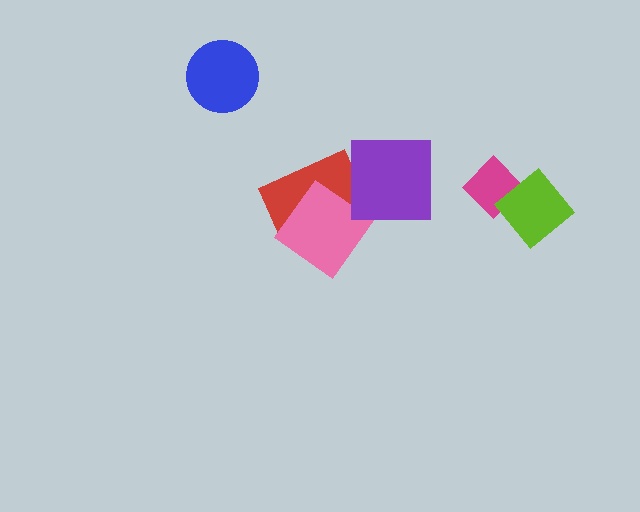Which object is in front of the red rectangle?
The pink diamond is in front of the red rectangle.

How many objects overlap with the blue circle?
0 objects overlap with the blue circle.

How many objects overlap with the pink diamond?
1 object overlaps with the pink diamond.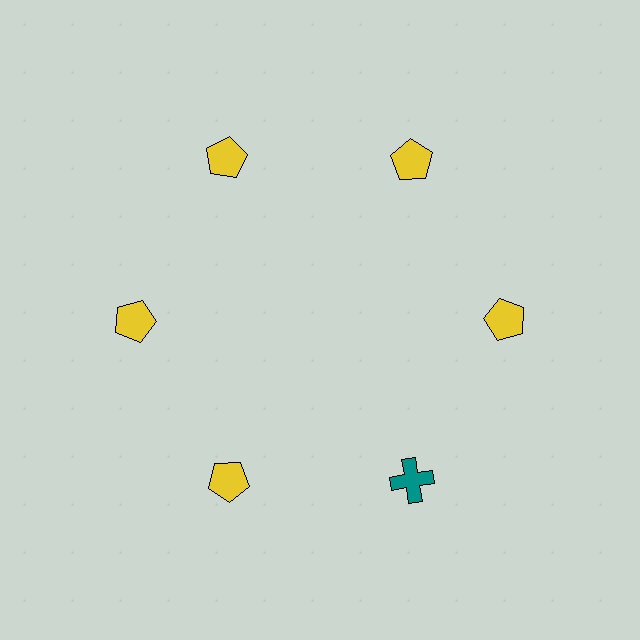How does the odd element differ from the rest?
It differs in both color (teal instead of yellow) and shape (cross instead of pentagon).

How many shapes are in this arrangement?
There are 6 shapes arranged in a ring pattern.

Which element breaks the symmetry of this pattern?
The teal cross at roughly the 5 o'clock position breaks the symmetry. All other shapes are yellow pentagons.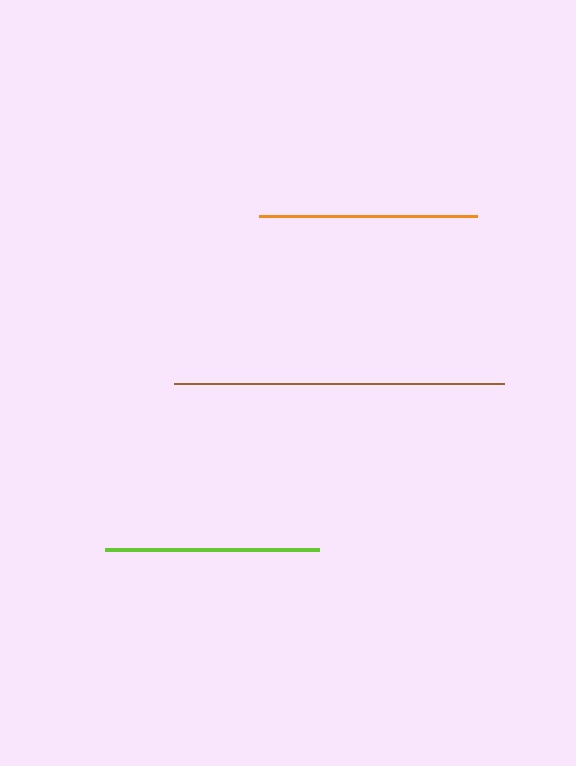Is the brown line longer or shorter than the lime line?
The brown line is longer than the lime line.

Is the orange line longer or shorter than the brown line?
The brown line is longer than the orange line.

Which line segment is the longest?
The brown line is the longest at approximately 330 pixels.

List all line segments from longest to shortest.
From longest to shortest: brown, orange, lime.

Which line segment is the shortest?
The lime line is the shortest at approximately 213 pixels.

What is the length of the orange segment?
The orange segment is approximately 218 pixels long.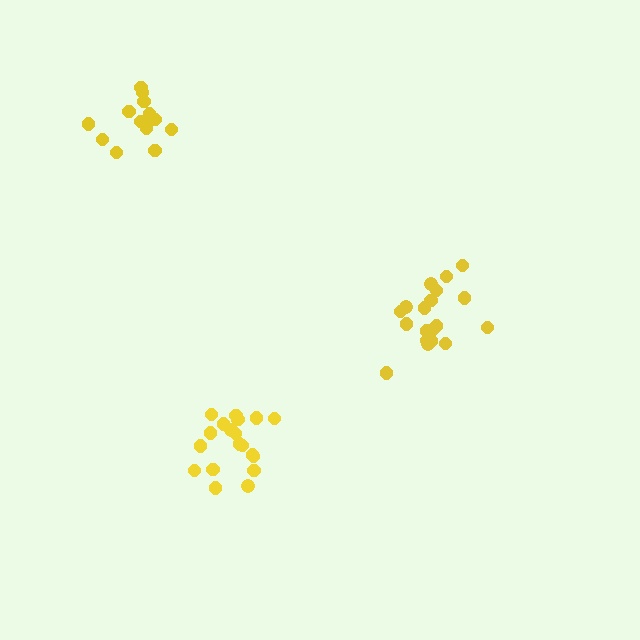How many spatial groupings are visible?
There are 3 spatial groupings.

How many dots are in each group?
Group 1: 19 dots, Group 2: 19 dots, Group 3: 13 dots (51 total).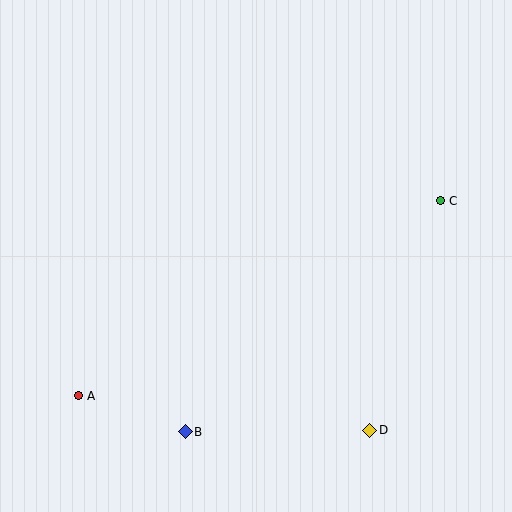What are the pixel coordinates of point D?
Point D is at (370, 430).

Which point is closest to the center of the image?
Point B at (185, 432) is closest to the center.